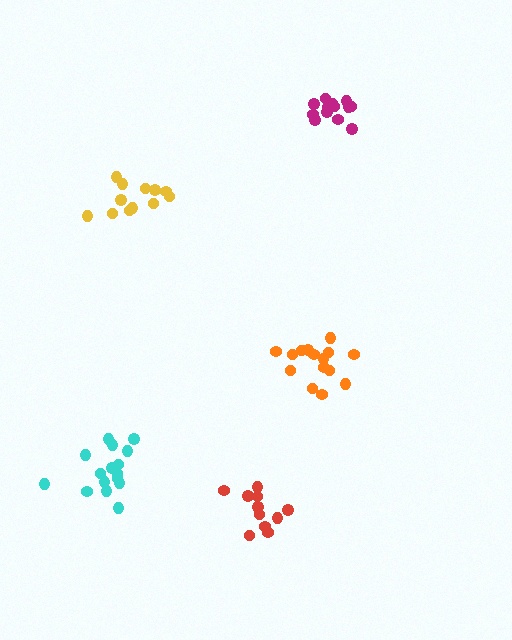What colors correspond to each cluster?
The clusters are colored: cyan, orange, yellow, magenta, red.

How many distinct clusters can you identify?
There are 5 distinct clusters.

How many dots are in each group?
Group 1: 16 dots, Group 2: 15 dots, Group 3: 12 dots, Group 4: 13 dots, Group 5: 11 dots (67 total).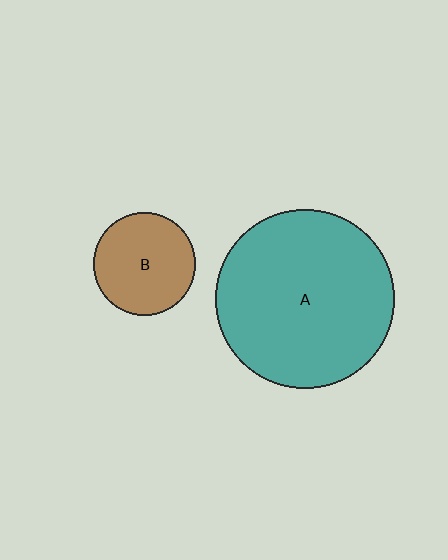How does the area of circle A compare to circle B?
Approximately 3.1 times.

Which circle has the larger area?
Circle A (teal).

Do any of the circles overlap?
No, none of the circles overlap.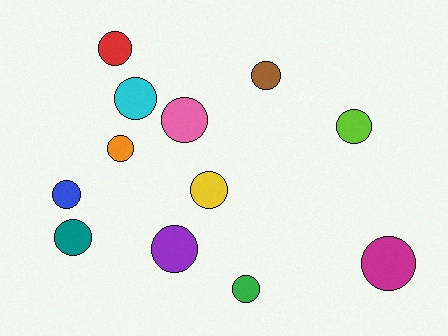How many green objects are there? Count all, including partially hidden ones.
There is 1 green object.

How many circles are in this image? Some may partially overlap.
There are 12 circles.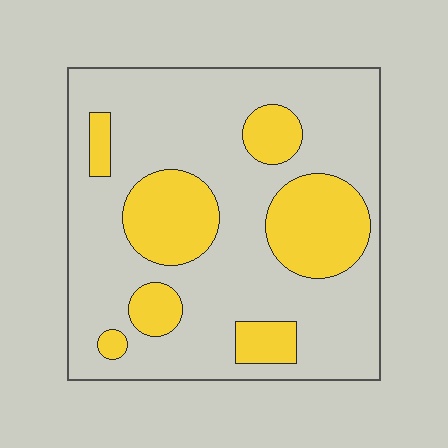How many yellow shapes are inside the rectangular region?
7.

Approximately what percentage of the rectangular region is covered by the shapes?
Approximately 25%.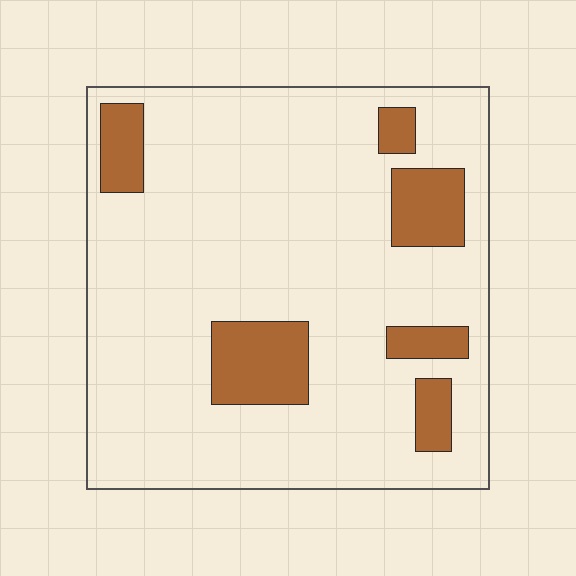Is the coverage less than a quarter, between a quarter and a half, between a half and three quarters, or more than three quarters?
Less than a quarter.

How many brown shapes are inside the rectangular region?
6.